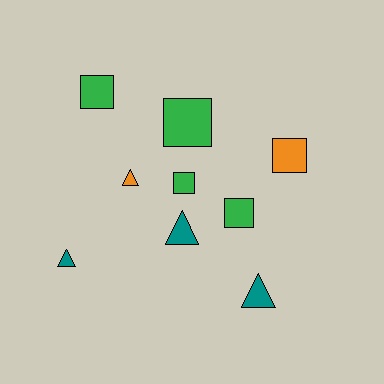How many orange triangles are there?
There is 1 orange triangle.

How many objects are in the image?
There are 9 objects.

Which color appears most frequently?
Green, with 4 objects.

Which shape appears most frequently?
Square, with 5 objects.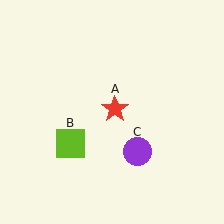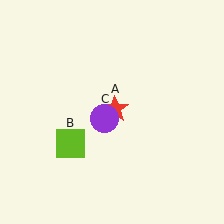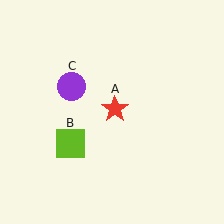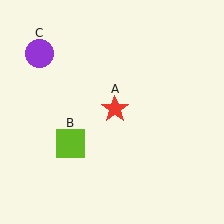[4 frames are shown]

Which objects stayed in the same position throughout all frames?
Red star (object A) and lime square (object B) remained stationary.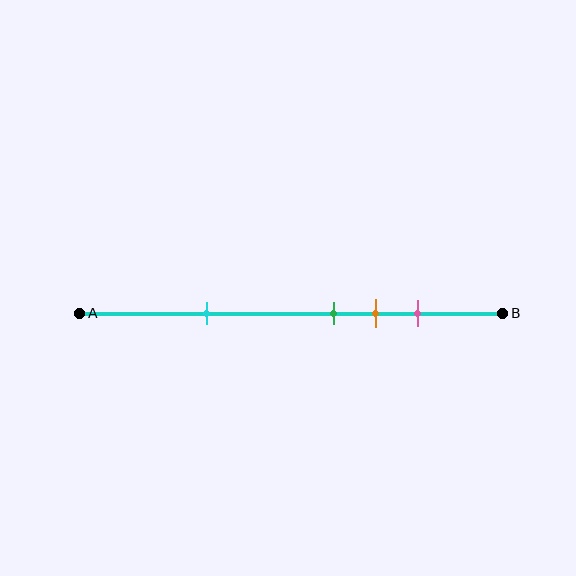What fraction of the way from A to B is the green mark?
The green mark is approximately 60% (0.6) of the way from A to B.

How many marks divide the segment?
There are 4 marks dividing the segment.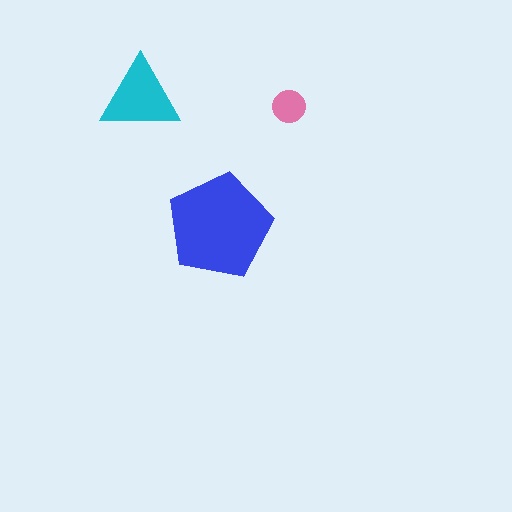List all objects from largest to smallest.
The blue pentagon, the cyan triangle, the pink circle.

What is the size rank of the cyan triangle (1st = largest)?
2nd.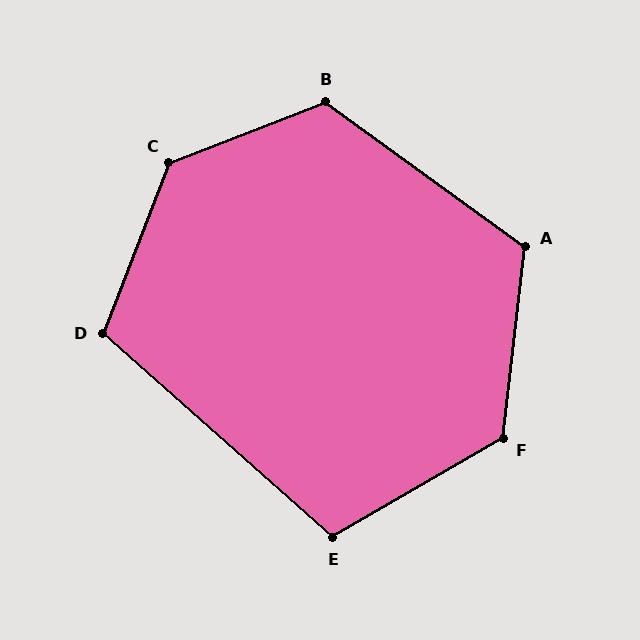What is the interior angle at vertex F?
Approximately 127 degrees (obtuse).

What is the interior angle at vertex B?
Approximately 123 degrees (obtuse).